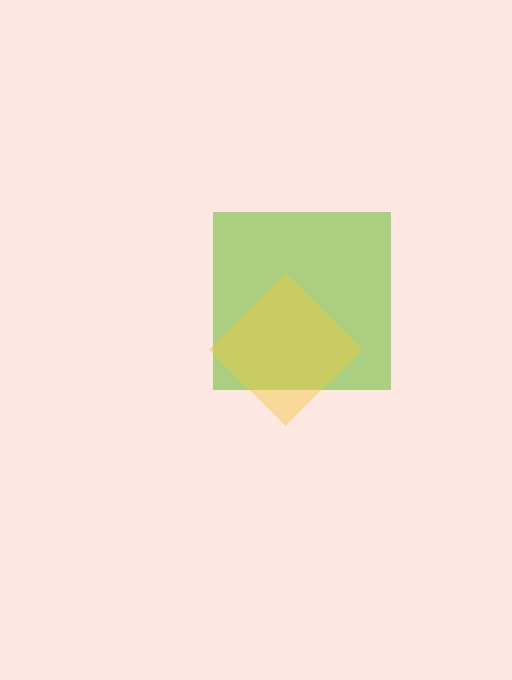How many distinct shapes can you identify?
There are 2 distinct shapes: a lime square, a yellow diamond.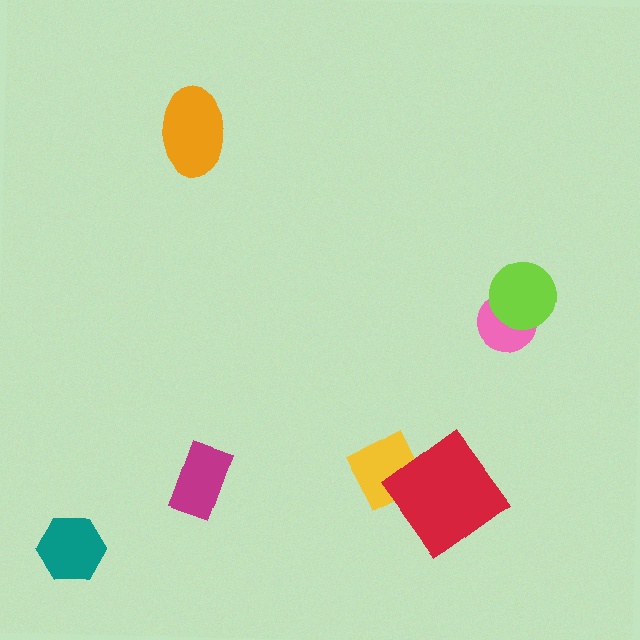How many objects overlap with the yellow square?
1 object overlaps with the yellow square.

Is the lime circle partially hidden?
No, no other shape covers it.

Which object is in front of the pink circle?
The lime circle is in front of the pink circle.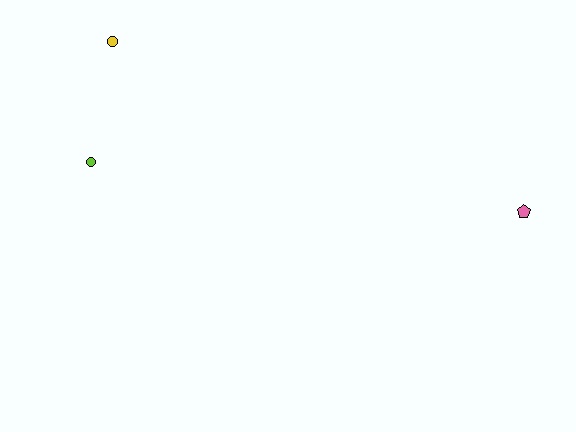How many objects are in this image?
There are 3 objects.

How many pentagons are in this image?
There is 1 pentagon.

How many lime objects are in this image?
There is 1 lime object.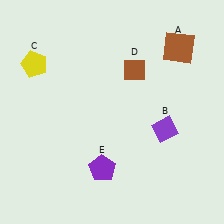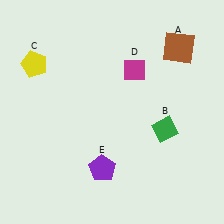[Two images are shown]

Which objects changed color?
B changed from purple to green. D changed from brown to magenta.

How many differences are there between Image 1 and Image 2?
There are 2 differences between the two images.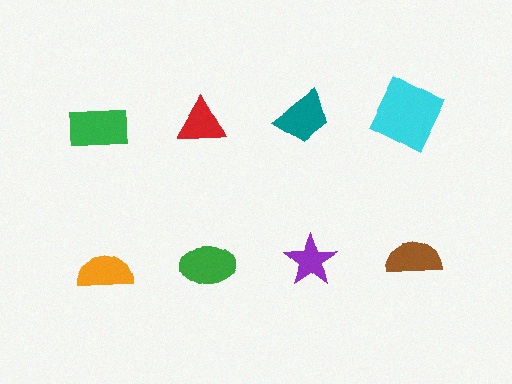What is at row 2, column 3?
A purple star.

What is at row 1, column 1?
A green rectangle.